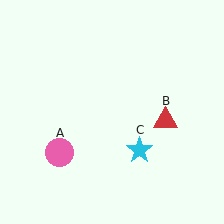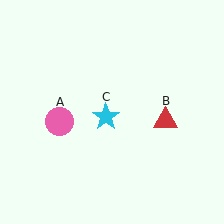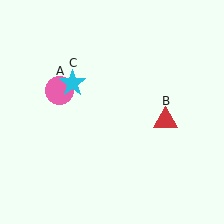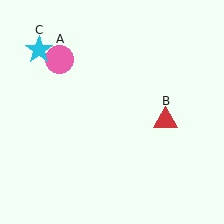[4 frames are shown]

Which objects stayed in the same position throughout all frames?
Red triangle (object B) remained stationary.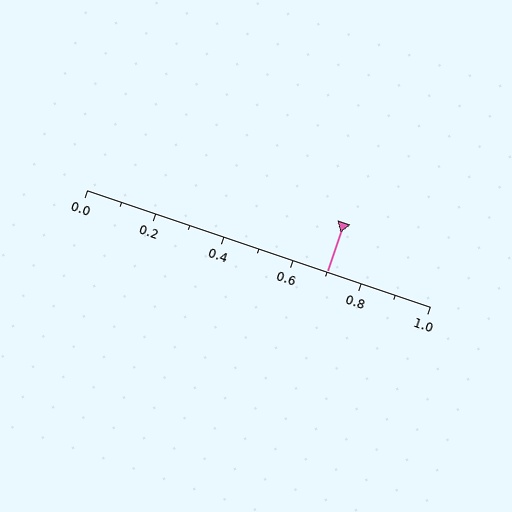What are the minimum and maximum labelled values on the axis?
The axis runs from 0.0 to 1.0.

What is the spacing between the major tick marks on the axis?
The major ticks are spaced 0.2 apart.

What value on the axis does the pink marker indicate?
The marker indicates approximately 0.7.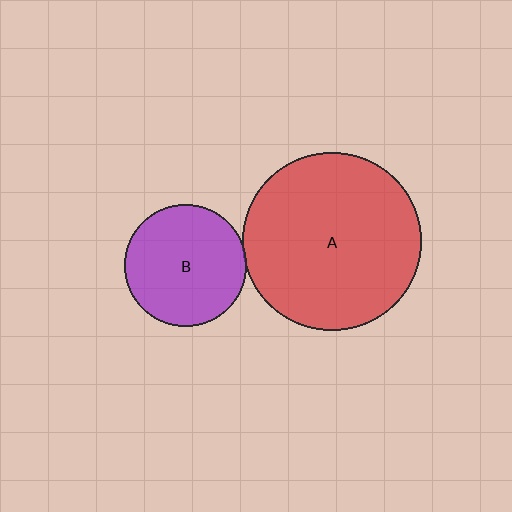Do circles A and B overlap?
Yes.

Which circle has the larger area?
Circle A (red).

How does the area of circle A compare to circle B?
Approximately 2.1 times.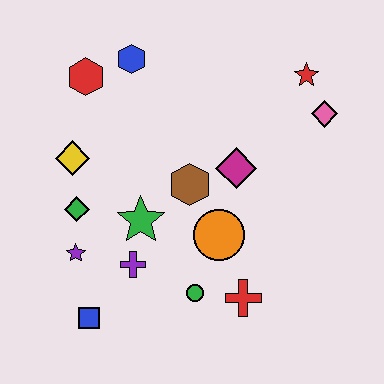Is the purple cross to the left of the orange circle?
Yes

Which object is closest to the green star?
The purple cross is closest to the green star.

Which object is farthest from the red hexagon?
The red cross is farthest from the red hexagon.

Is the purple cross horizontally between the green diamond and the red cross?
Yes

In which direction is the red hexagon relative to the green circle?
The red hexagon is above the green circle.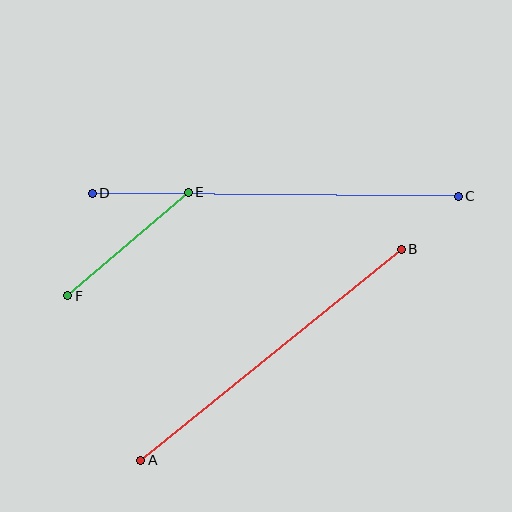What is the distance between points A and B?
The distance is approximately 335 pixels.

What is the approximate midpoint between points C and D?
The midpoint is at approximately (275, 195) pixels.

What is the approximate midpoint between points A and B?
The midpoint is at approximately (271, 355) pixels.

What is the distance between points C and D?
The distance is approximately 366 pixels.